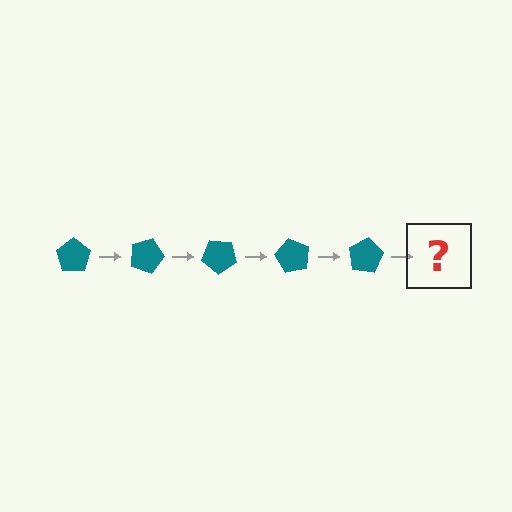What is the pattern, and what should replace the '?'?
The pattern is that the pentagon rotates 20 degrees each step. The '?' should be a teal pentagon rotated 100 degrees.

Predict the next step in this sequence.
The next step is a teal pentagon rotated 100 degrees.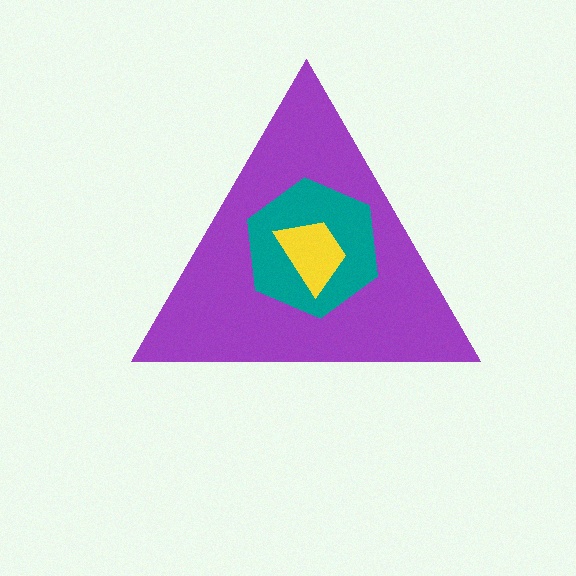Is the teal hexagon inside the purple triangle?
Yes.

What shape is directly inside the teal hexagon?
The yellow trapezoid.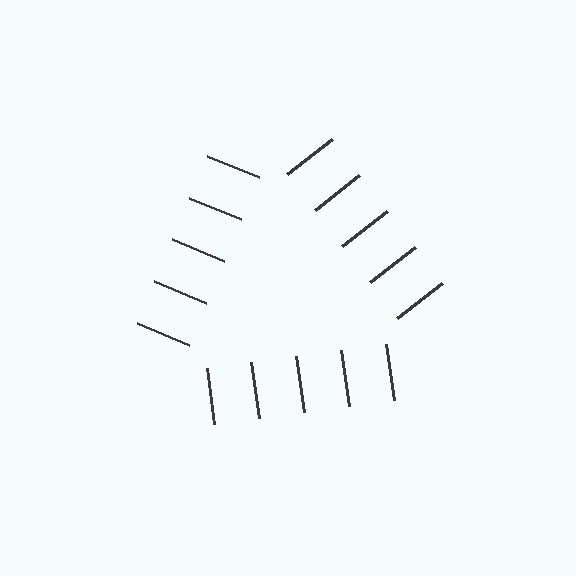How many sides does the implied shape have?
3 sides — the line-ends trace a triangle.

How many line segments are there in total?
15 — 5 along each of the 3 edges.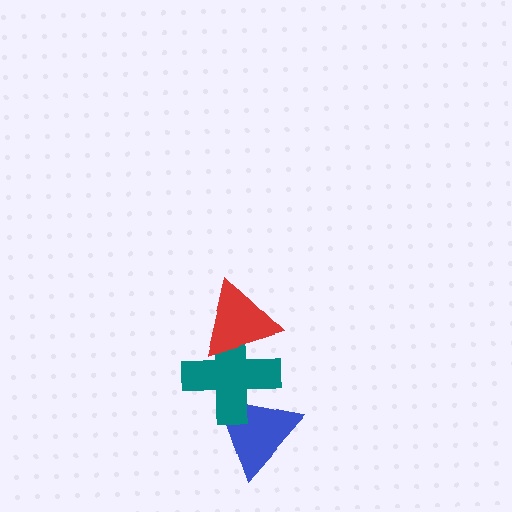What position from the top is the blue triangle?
The blue triangle is 3rd from the top.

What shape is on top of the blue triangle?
The teal cross is on top of the blue triangle.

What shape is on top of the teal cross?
The red triangle is on top of the teal cross.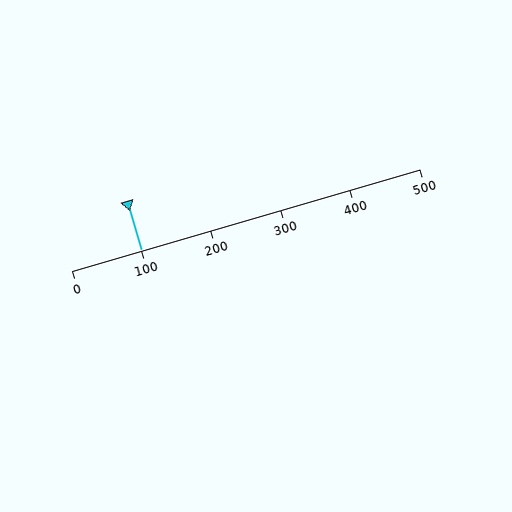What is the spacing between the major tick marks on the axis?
The major ticks are spaced 100 apart.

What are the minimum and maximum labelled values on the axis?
The axis runs from 0 to 500.